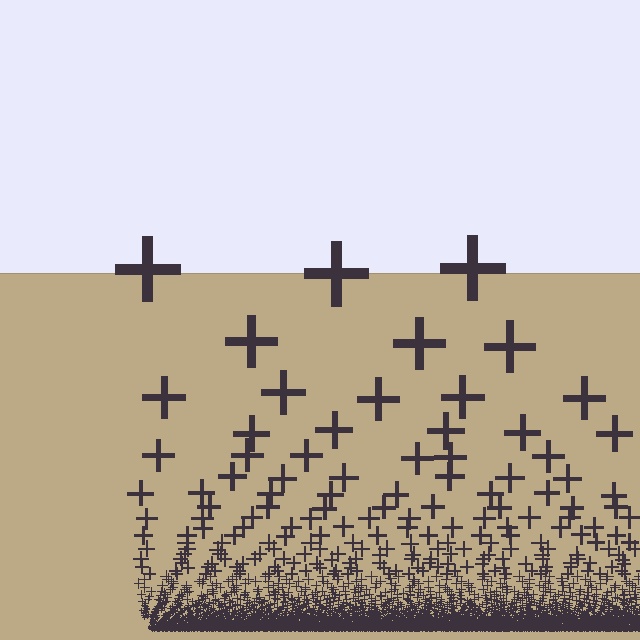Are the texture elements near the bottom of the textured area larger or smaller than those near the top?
Smaller. The gradient is inverted — elements near the bottom are smaller and denser.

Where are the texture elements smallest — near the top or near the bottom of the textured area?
Near the bottom.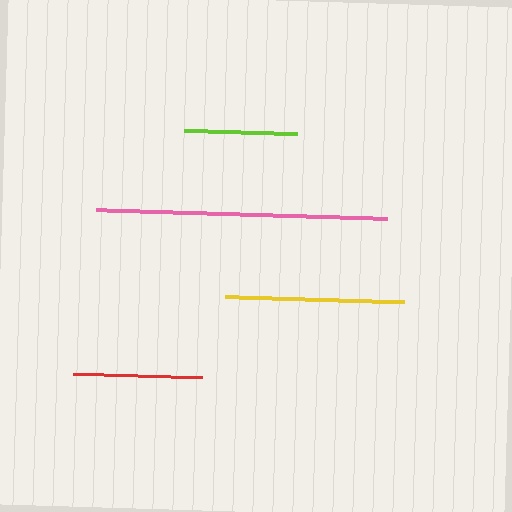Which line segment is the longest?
The pink line is the longest at approximately 291 pixels.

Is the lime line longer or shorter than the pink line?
The pink line is longer than the lime line.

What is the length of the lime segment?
The lime segment is approximately 113 pixels long.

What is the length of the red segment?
The red segment is approximately 129 pixels long.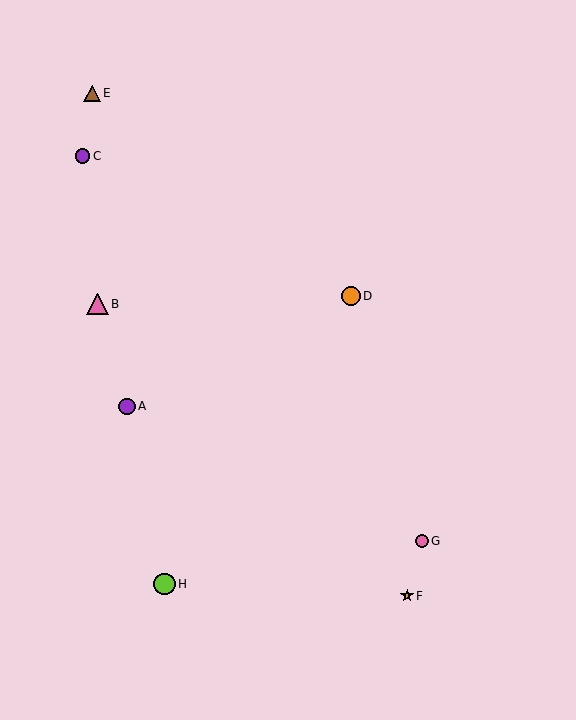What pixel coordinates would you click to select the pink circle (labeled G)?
Click at (422, 541) to select the pink circle G.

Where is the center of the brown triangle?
The center of the brown triangle is at (92, 94).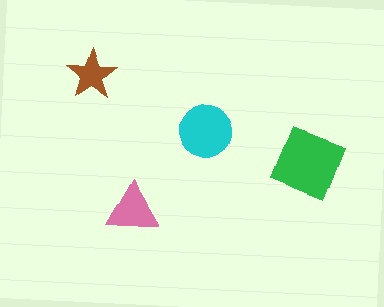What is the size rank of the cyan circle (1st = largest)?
2nd.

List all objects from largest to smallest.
The green square, the cyan circle, the pink triangle, the brown star.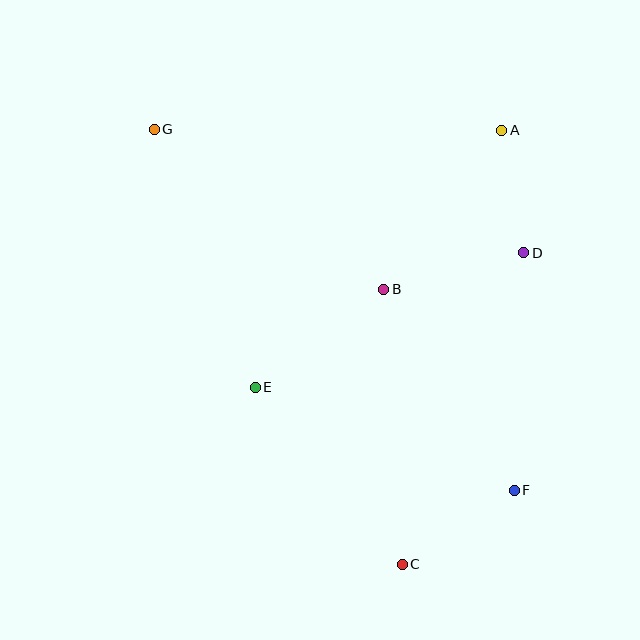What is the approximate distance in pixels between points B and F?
The distance between B and F is approximately 240 pixels.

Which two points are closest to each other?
Points A and D are closest to each other.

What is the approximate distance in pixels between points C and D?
The distance between C and D is approximately 334 pixels.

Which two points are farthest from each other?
Points F and G are farthest from each other.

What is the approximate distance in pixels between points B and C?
The distance between B and C is approximately 276 pixels.